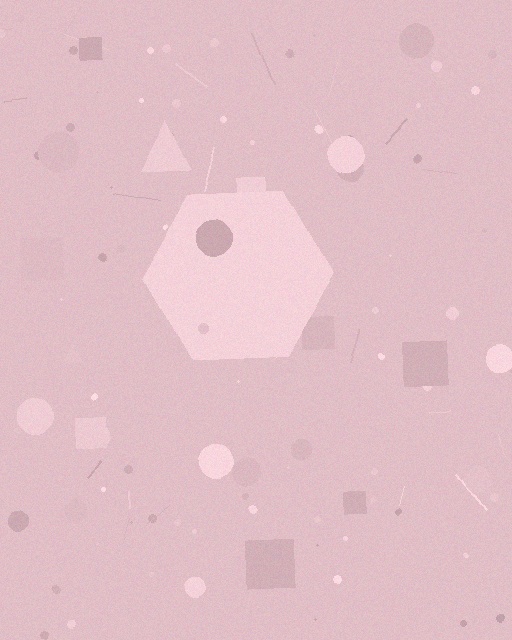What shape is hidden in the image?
A hexagon is hidden in the image.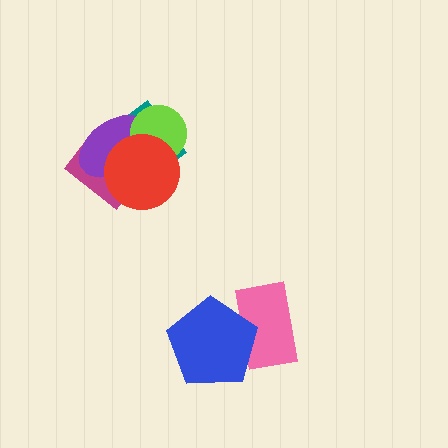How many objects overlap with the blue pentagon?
1 object overlaps with the blue pentagon.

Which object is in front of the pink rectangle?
The blue pentagon is in front of the pink rectangle.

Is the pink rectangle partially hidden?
Yes, it is partially covered by another shape.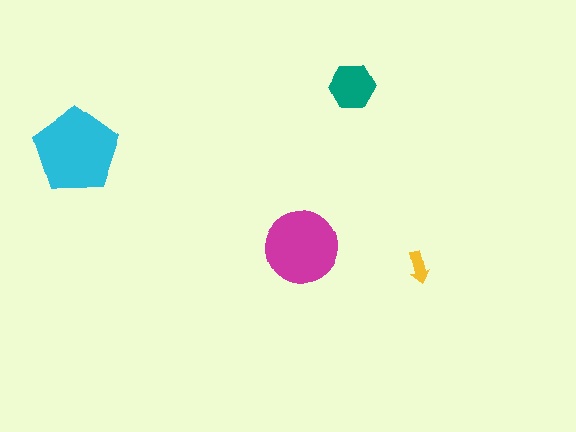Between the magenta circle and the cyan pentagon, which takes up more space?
The cyan pentagon.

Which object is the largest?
The cyan pentagon.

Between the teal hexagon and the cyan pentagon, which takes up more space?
The cyan pentagon.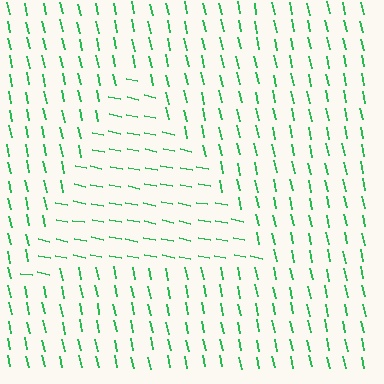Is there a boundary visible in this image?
Yes, there is a texture boundary formed by a change in line orientation.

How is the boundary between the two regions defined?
The boundary is defined purely by a change in line orientation (approximately 67 degrees difference). All lines are the same color and thickness.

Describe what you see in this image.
The image is filled with small green line segments. A triangle region in the image has lines oriented differently from the surrounding lines, creating a visible texture boundary.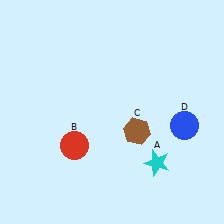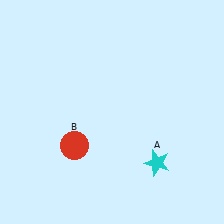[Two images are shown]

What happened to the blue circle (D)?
The blue circle (D) was removed in Image 2. It was in the bottom-right area of Image 1.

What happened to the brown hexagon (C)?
The brown hexagon (C) was removed in Image 2. It was in the bottom-right area of Image 1.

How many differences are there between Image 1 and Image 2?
There are 2 differences between the two images.